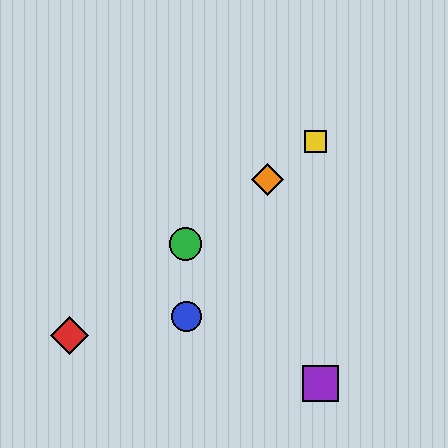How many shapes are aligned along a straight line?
4 shapes (the red diamond, the green circle, the yellow square, the orange diamond) are aligned along a straight line.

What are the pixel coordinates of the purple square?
The purple square is at (320, 383).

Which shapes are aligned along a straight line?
The red diamond, the green circle, the yellow square, the orange diamond are aligned along a straight line.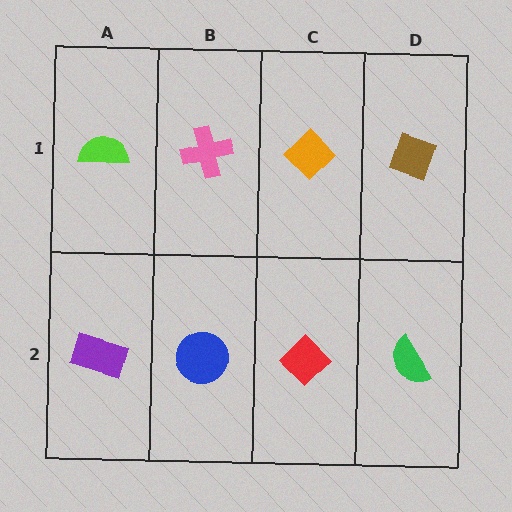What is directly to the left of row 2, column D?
A red diamond.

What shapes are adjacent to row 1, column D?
A green semicircle (row 2, column D), an orange diamond (row 1, column C).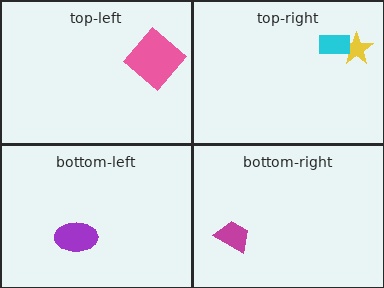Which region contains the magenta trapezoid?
The bottom-right region.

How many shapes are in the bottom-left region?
1.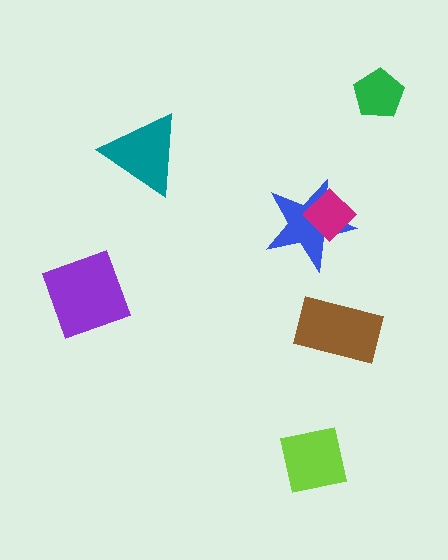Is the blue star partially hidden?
Yes, it is partially covered by another shape.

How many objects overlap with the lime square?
0 objects overlap with the lime square.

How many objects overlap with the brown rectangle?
0 objects overlap with the brown rectangle.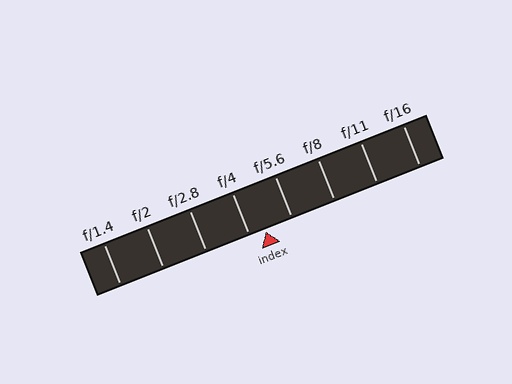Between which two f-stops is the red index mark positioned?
The index mark is between f/4 and f/5.6.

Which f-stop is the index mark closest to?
The index mark is closest to f/4.